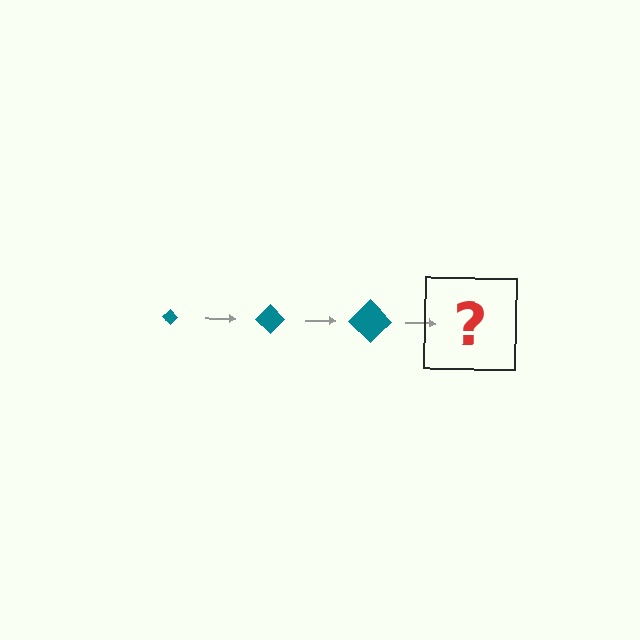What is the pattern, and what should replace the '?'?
The pattern is that the diamond gets progressively larger each step. The '?' should be a teal diamond, larger than the previous one.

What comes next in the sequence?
The next element should be a teal diamond, larger than the previous one.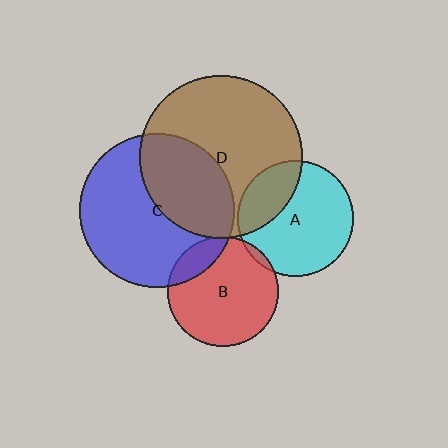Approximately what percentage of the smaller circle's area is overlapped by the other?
Approximately 15%.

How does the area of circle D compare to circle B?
Approximately 2.2 times.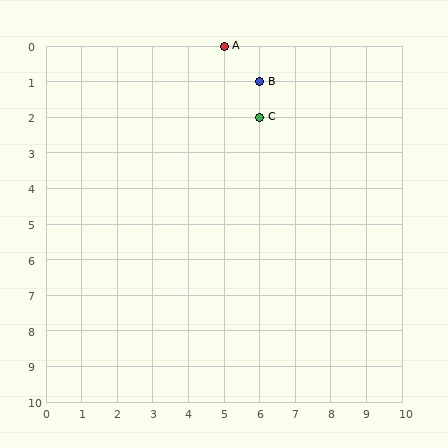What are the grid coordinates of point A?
Point A is at grid coordinates (5, 0).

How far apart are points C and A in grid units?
Points C and A are 1 column and 2 rows apart (about 2.2 grid units diagonally).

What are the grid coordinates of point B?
Point B is at grid coordinates (6, 1).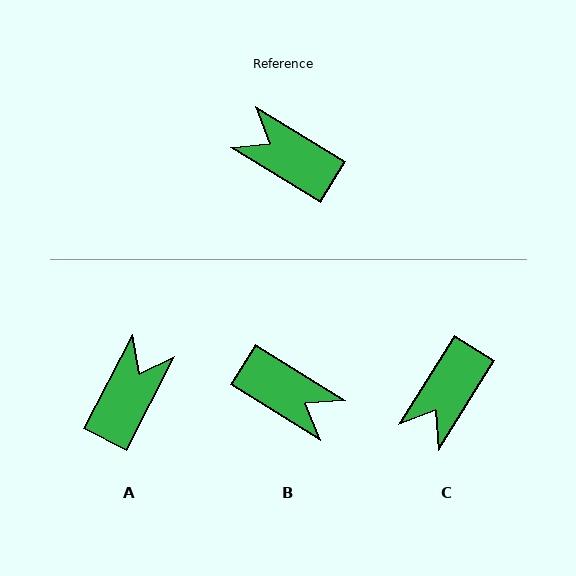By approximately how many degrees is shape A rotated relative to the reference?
Approximately 86 degrees clockwise.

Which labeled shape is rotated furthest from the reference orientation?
B, about 179 degrees away.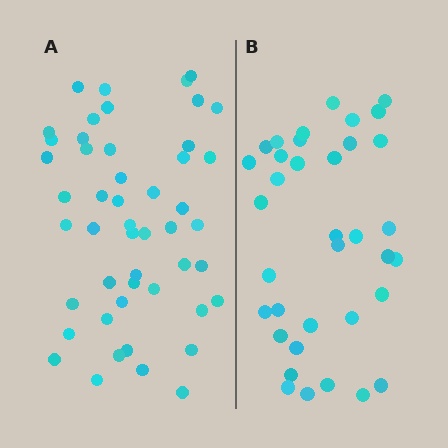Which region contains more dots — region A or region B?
Region A (the left region) has more dots.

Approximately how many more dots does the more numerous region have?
Region A has approximately 15 more dots than region B.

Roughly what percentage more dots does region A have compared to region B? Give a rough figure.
About 35% more.